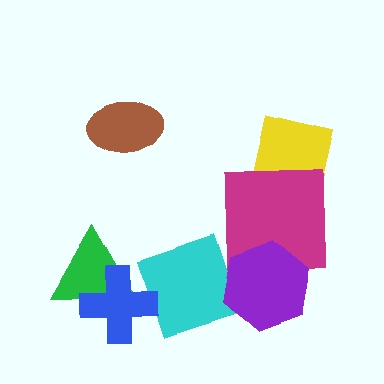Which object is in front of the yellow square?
The magenta square is in front of the yellow square.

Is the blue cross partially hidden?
No, no other shape covers it.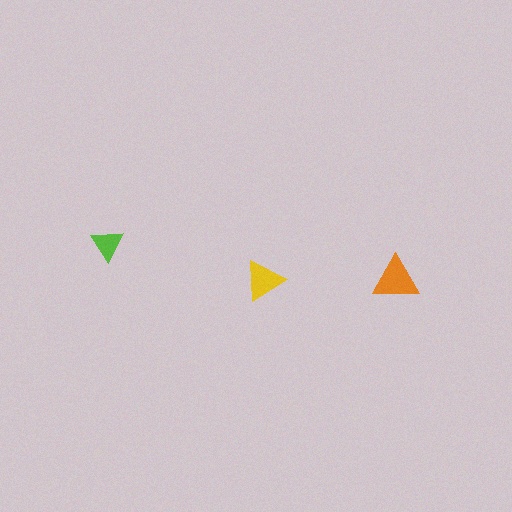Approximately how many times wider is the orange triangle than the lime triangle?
About 1.5 times wider.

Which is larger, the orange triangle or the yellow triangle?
The orange one.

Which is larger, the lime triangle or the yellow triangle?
The yellow one.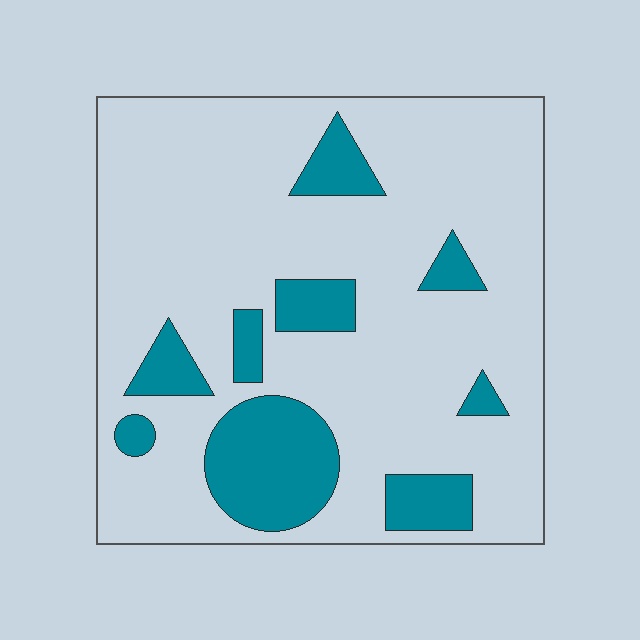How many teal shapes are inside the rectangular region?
9.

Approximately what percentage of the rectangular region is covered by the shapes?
Approximately 20%.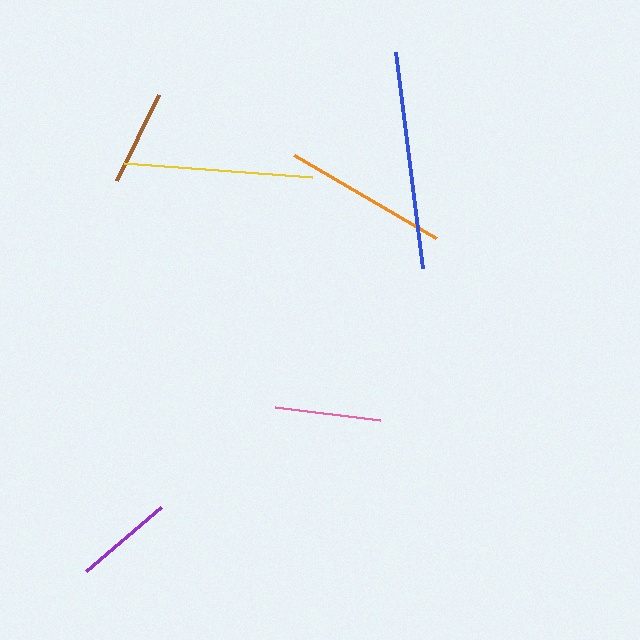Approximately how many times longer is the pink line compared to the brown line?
The pink line is approximately 1.1 times the length of the brown line.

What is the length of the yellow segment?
The yellow segment is approximately 189 pixels long.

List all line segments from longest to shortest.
From longest to shortest: blue, yellow, orange, pink, purple, brown.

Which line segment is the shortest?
The brown line is the shortest at approximately 96 pixels.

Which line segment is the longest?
The blue line is the longest at approximately 218 pixels.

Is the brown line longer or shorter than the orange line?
The orange line is longer than the brown line.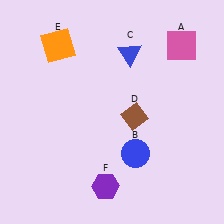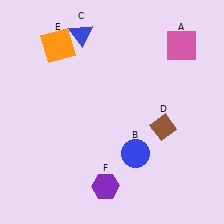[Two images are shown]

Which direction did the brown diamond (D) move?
The brown diamond (D) moved right.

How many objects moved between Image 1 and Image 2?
2 objects moved between the two images.